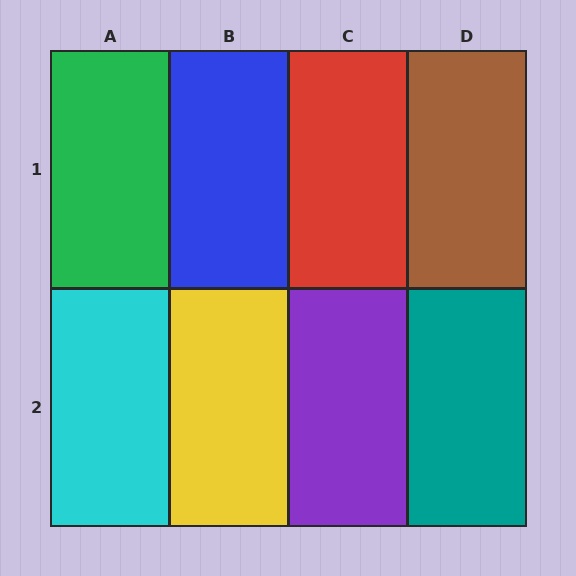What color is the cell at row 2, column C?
Purple.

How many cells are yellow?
1 cell is yellow.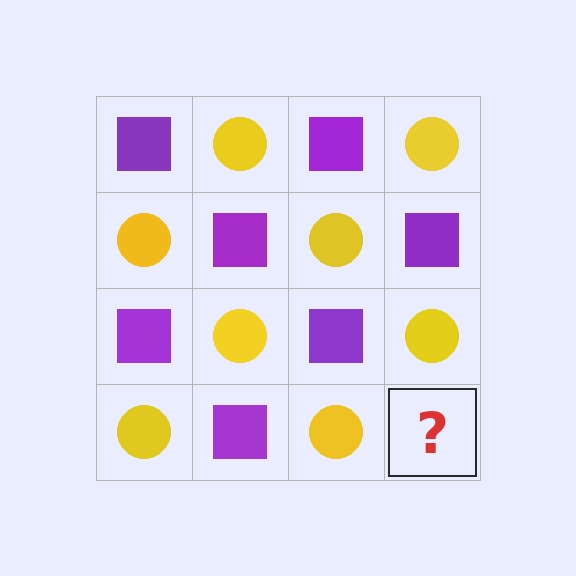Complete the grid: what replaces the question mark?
The question mark should be replaced with a purple square.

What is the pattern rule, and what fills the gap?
The rule is that it alternates purple square and yellow circle in a checkerboard pattern. The gap should be filled with a purple square.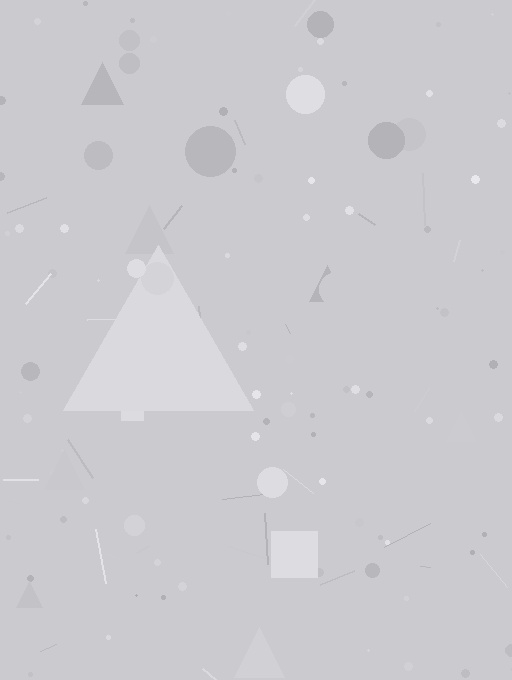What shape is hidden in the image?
A triangle is hidden in the image.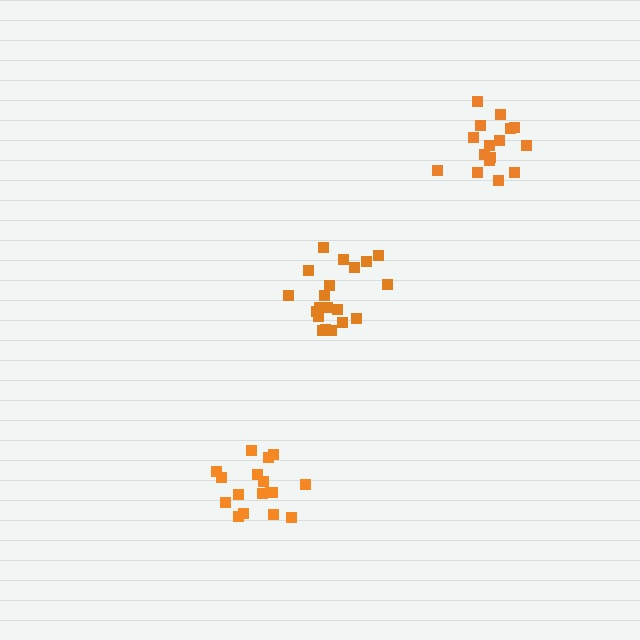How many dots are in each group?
Group 1: 20 dots, Group 2: 17 dots, Group 3: 16 dots (53 total).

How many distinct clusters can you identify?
There are 3 distinct clusters.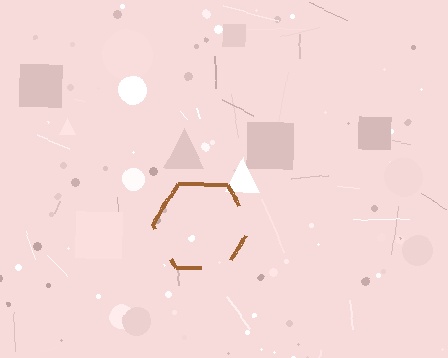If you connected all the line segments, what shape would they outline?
They would outline a hexagon.